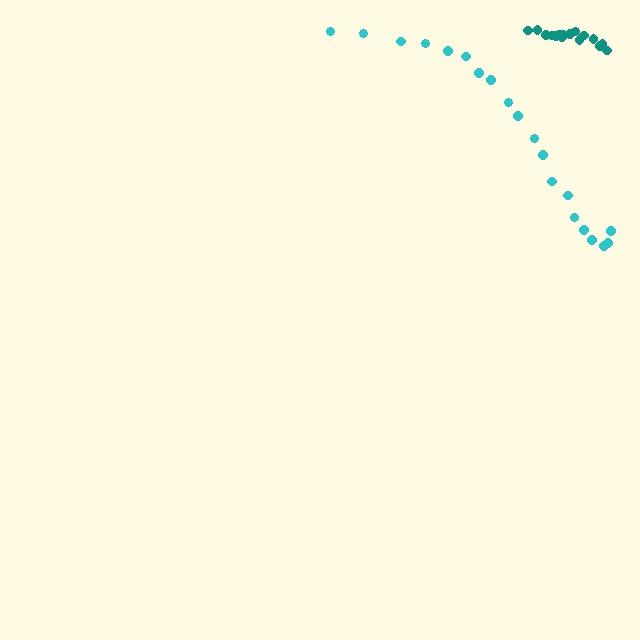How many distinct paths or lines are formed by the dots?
There are 2 distinct paths.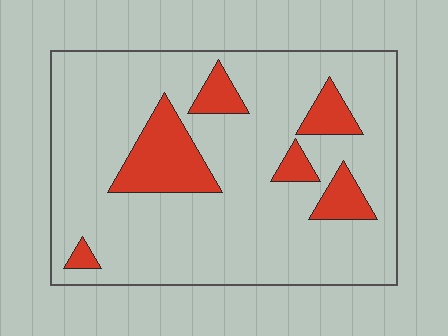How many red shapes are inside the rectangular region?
6.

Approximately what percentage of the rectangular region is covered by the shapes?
Approximately 15%.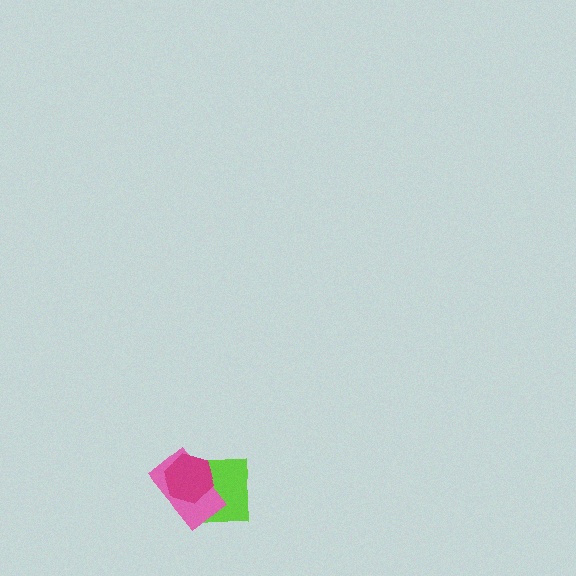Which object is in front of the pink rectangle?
The magenta hexagon is in front of the pink rectangle.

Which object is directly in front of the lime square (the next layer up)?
The pink rectangle is directly in front of the lime square.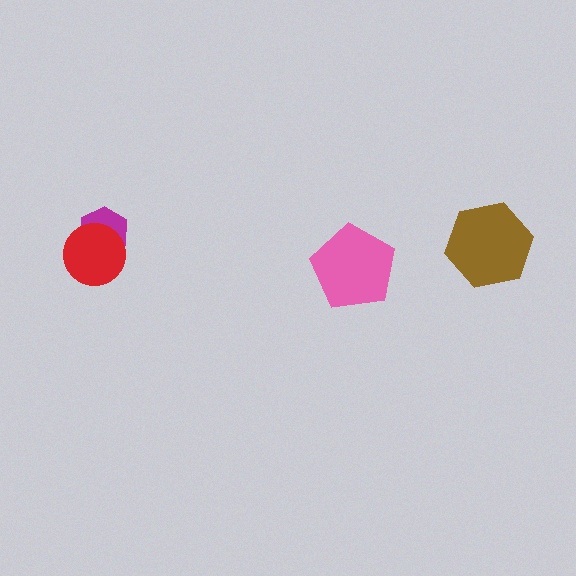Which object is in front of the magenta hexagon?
The red circle is in front of the magenta hexagon.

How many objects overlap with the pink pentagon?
0 objects overlap with the pink pentagon.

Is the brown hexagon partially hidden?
No, no other shape covers it.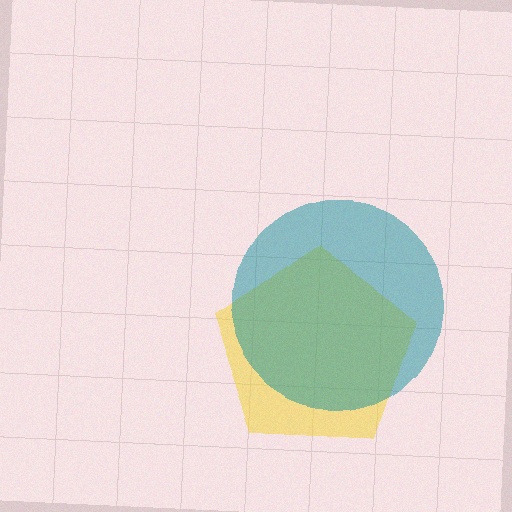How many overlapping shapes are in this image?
There are 2 overlapping shapes in the image.